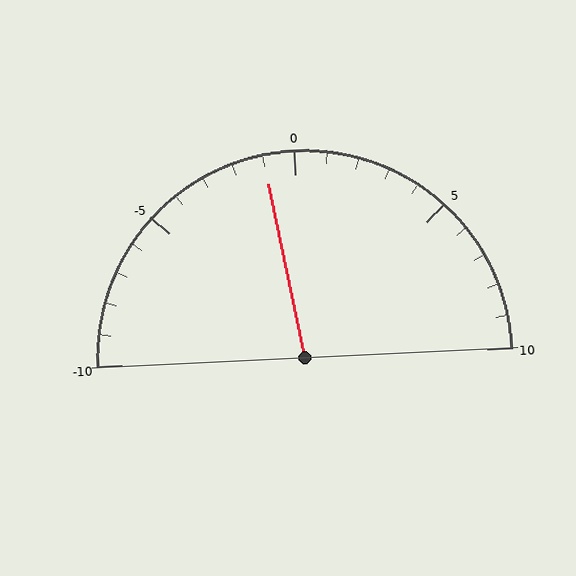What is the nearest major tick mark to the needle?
The nearest major tick mark is 0.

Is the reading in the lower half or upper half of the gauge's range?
The reading is in the lower half of the range (-10 to 10).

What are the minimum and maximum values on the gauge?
The gauge ranges from -10 to 10.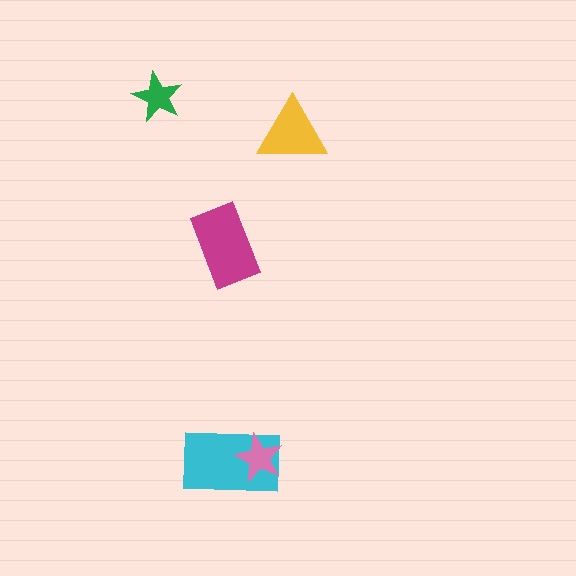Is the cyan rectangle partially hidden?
Yes, it is partially covered by another shape.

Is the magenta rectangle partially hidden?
No, no other shape covers it.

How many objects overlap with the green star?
0 objects overlap with the green star.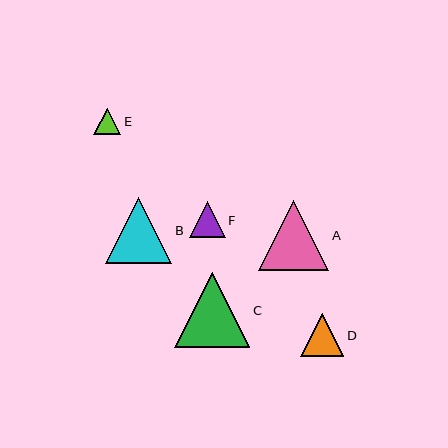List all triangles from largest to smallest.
From largest to smallest: C, A, B, D, F, E.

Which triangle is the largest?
Triangle C is the largest with a size of approximately 76 pixels.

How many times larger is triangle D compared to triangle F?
Triangle D is approximately 1.2 times the size of triangle F.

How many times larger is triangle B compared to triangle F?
Triangle B is approximately 1.8 times the size of triangle F.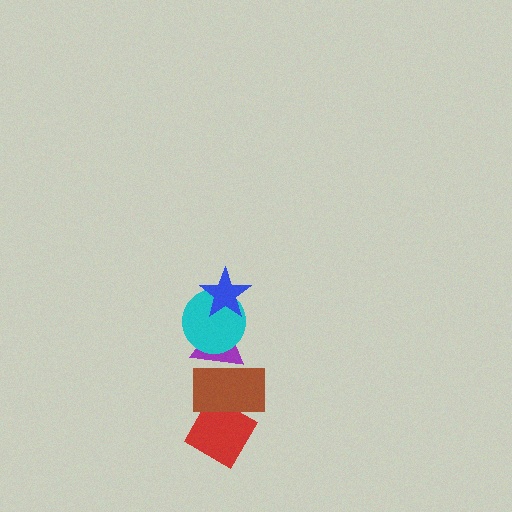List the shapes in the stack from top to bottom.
From top to bottom: the blue star, the cyan circle, the purple triangle, the brown rectangle, the red diamond.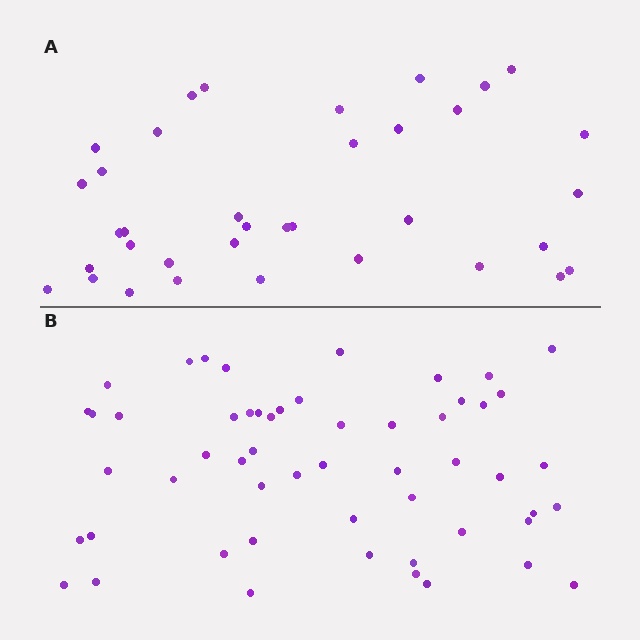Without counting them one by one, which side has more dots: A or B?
Region B (the bottom region) has more dots.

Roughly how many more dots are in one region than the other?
Region B has approximately 20 more dots than region A.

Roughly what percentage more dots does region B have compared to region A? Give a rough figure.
About 50% more.